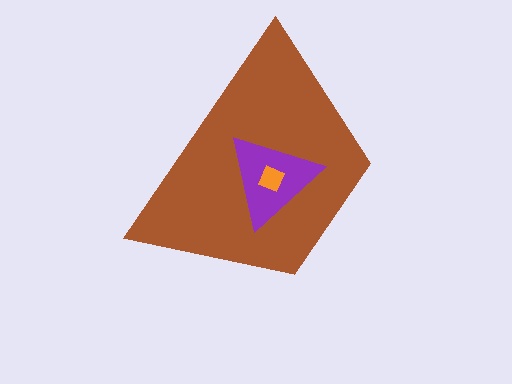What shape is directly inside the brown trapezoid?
The purple triangle.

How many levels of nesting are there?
3.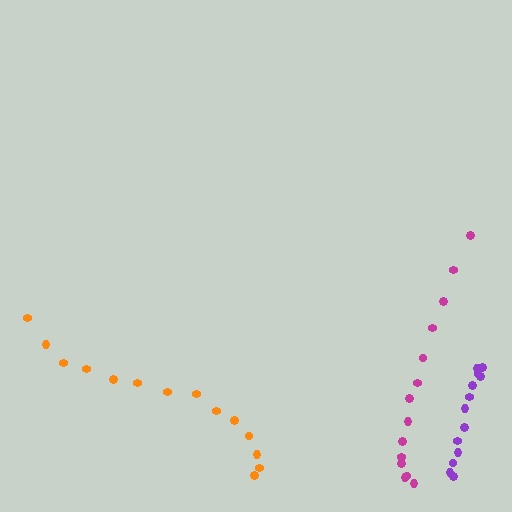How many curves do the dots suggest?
There are 3 distinct paths.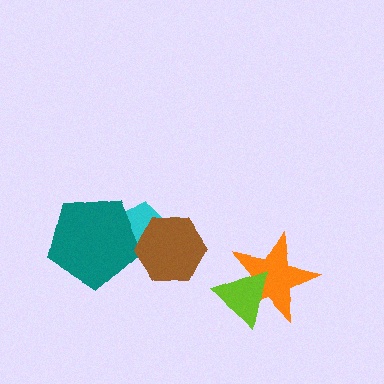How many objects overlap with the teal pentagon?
1 object overlaps with the teal pentagon.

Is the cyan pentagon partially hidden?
Yes, it is partially covered by another shape.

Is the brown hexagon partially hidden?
No, no other shape covers it.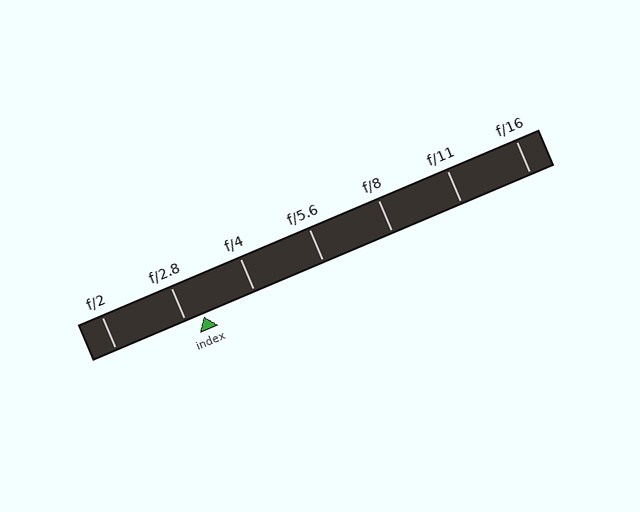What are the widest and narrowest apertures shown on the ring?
The widest aperture shown is f/2 and the narrowest is f/16.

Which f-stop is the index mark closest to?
The index mark is closest to f/2.8.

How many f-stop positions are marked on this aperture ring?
There are 7 f-stop positions marked.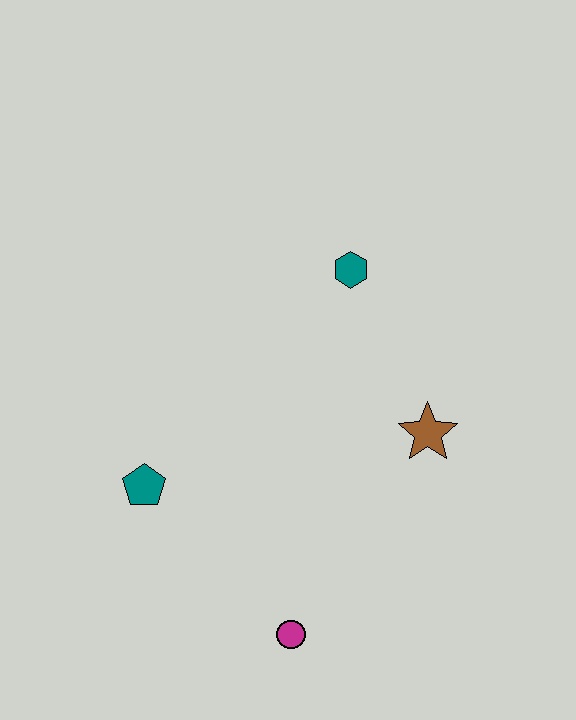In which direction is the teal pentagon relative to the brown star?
The teal pentagon is to the left of the brown star.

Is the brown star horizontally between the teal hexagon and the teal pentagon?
No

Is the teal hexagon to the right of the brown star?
No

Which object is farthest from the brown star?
The teal pentagon is farthest from the brown star.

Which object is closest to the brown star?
The teal hexagon is closest to the brown star.